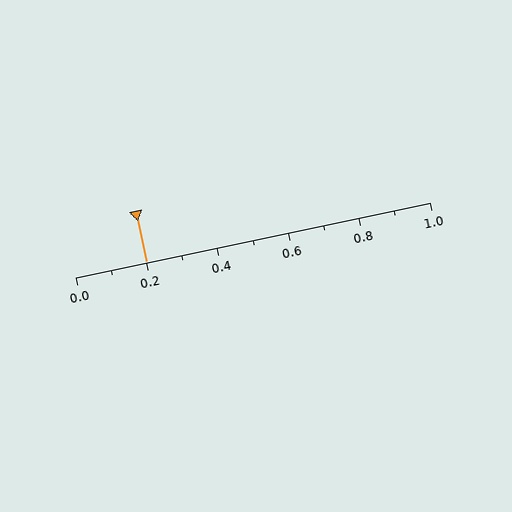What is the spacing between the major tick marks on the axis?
The major ticks are spaced 0.2 apart.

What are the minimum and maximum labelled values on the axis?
The axis runs from 0.0 to 1.0.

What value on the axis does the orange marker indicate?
The marker indicates approximately 0.2.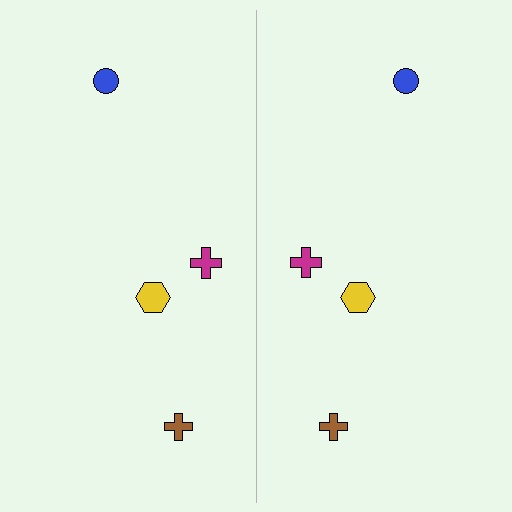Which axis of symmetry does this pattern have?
The pattern has a vertical axis of symmetry running through the center of the image.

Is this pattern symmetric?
Yes, this pattern has bilateral (reflection) symmetry.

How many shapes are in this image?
There are 8 shapes in this image.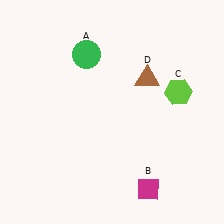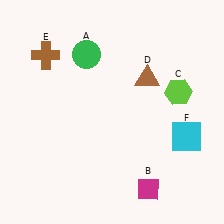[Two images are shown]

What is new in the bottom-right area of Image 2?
A cyan square (F) was added in the bottom-right area of Image 2.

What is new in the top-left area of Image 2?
A brown cross (E) was added in the top-left area of Image 2.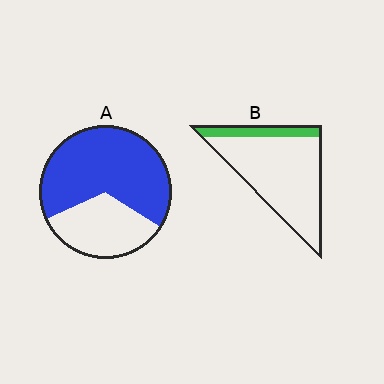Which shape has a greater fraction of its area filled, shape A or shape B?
Shape A.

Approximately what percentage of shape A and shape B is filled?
A is approximately 65% and B is approximately 15%.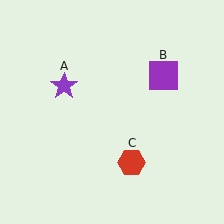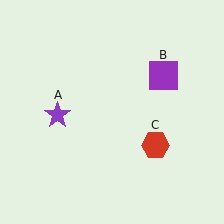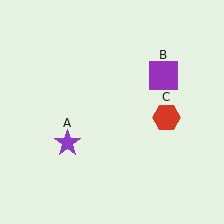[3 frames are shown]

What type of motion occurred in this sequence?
The purple star (object A), red hexagon (object C) rotated counterclockwise around the center of the scene.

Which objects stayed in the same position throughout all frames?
Purple square (object B) remained stationary.